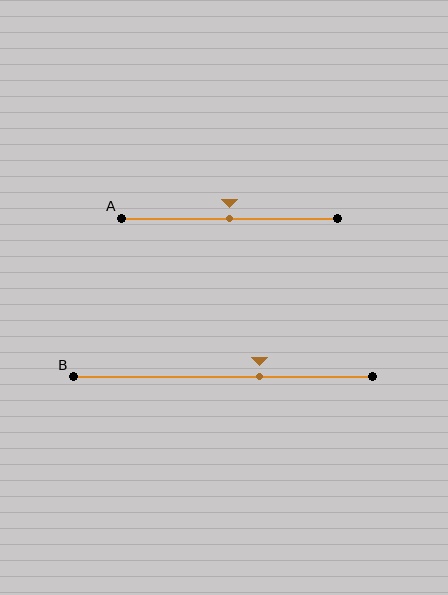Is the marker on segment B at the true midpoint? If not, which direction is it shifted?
No, the marker on segment B is shifted to the right by about 12% of the segment length.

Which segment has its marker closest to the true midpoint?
Segment A has its marker closest to the true midpoint.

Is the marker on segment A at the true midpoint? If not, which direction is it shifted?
Yes, the marker on segment A is at the true midpoint.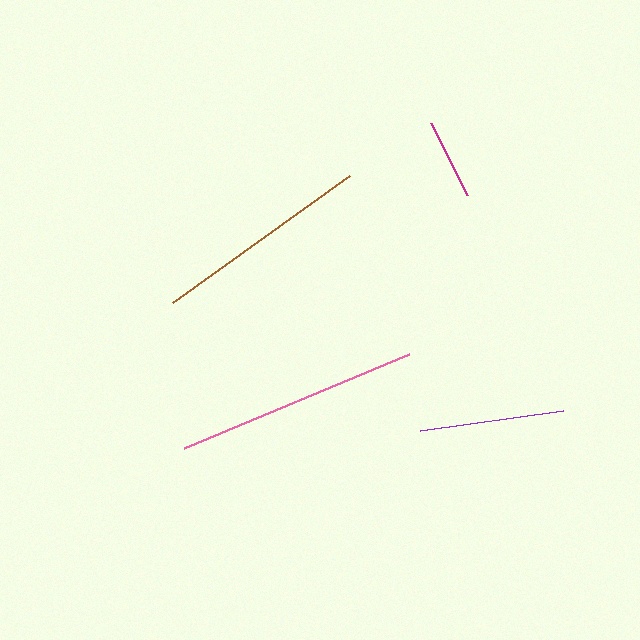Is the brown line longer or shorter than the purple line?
The brown line is longer than the purple line.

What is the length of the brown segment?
The brown segment is approximately 218 pixels long.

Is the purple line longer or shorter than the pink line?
The pink line is longer than the purple line.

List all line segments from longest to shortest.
From longest to shortest: pink, brown, purple, magenta.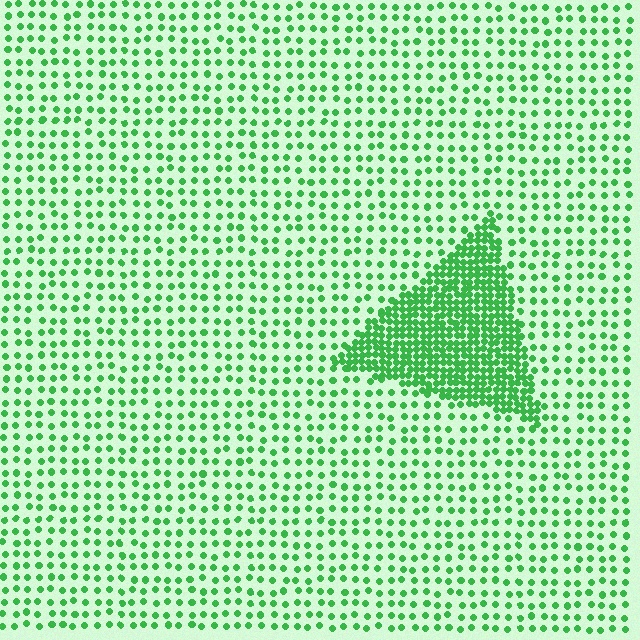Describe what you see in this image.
The image contains small green elements arranged at two different densities. A triangle-shaped region is visible where the elements are more densely packed than the surrounding area.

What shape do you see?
I see a triangle.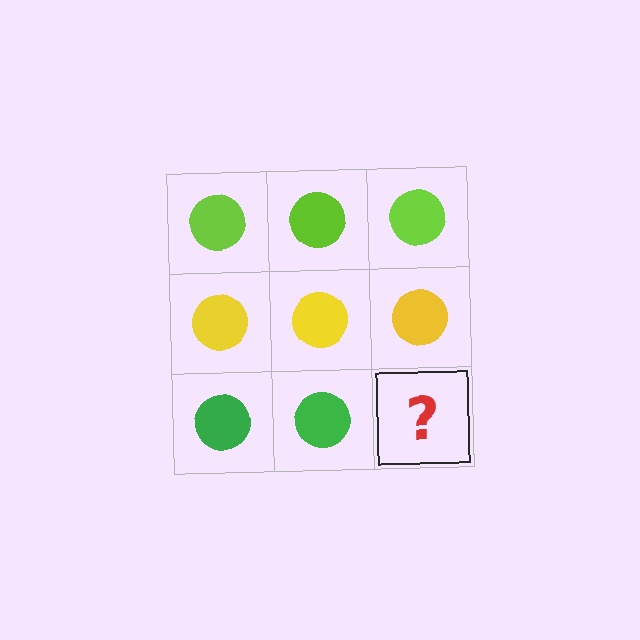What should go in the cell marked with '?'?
The missing cell should contain a green circle.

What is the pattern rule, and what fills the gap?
The rule is that each row has a consistent color. The gap should be filled with a green circle.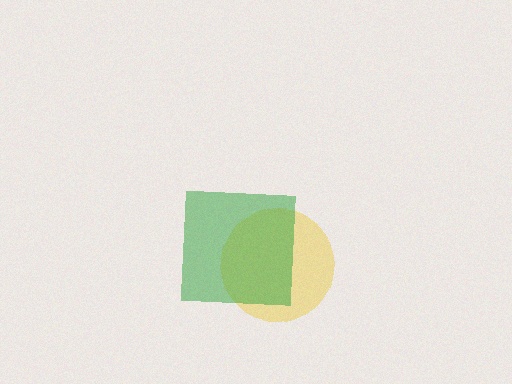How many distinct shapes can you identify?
There are 2 distinct shapes: a yellow circle, a green square.